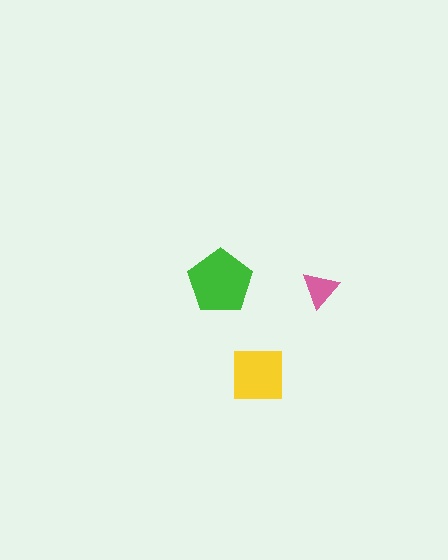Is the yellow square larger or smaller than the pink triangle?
Larger.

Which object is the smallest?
The pink triangle.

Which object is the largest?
The green pentagon.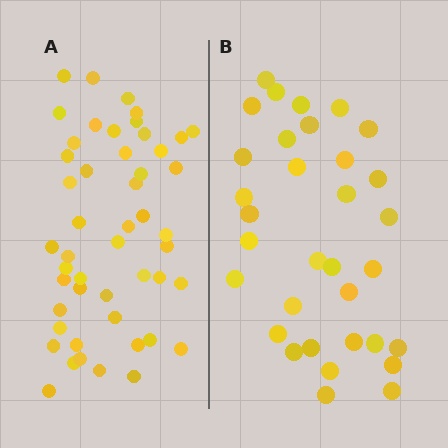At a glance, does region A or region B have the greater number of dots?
Region A (the left region) has more dots.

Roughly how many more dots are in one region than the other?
Region A has approximately 15 more dots than region B.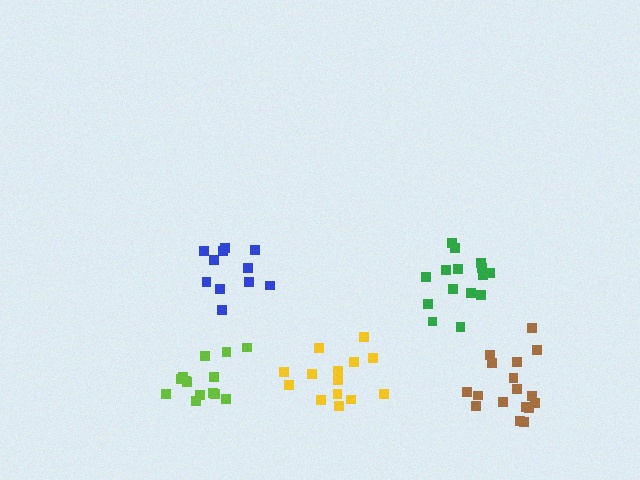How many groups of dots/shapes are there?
There are 5 groups.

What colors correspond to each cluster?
The clusters are colored: brown, yellow, blue, lime, green.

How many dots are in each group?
Group 1: 17 dots, Group 2: 14 dots, Group 3: 11 dots, Group 4: 14 dots, Group 5: 15 dots (71 total).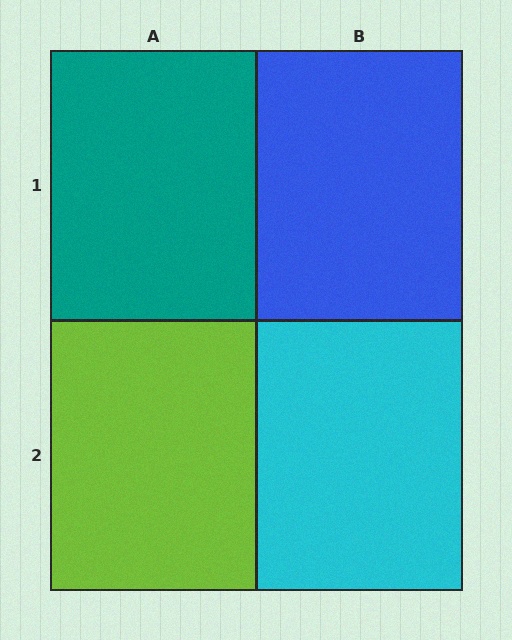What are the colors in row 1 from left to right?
Teal, blue.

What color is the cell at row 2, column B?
Cyan.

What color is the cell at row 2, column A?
Lime.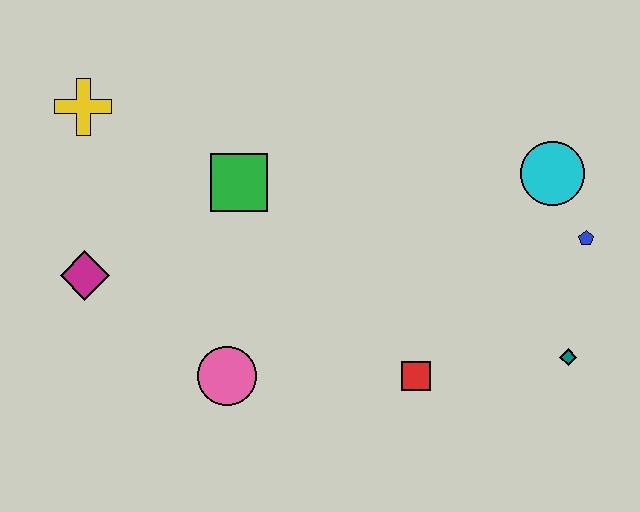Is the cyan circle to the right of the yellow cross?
Yes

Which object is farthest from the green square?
The teal diamond is farthest from the green square.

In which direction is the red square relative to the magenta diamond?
The red square is to the right of the magenta diamond.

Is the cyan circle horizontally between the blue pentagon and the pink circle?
Yes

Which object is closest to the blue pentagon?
The cyan circle is closest to the blue pentagon.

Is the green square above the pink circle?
Yes